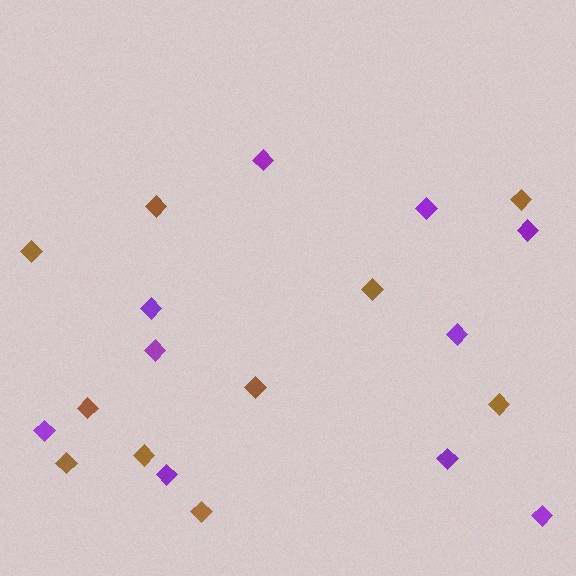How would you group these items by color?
There are 2 groups: one group of purple diamonds (10) and one group of brown diamonds (10).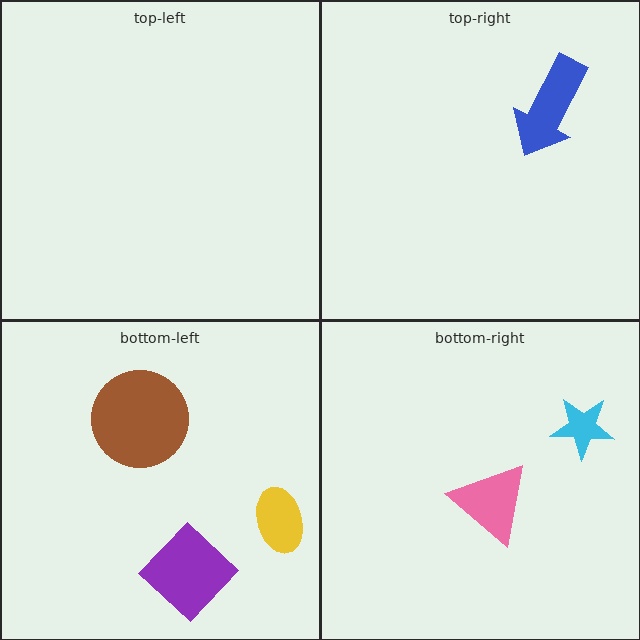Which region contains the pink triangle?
The bottom-right region.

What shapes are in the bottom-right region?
The cyan star, the pink triangle.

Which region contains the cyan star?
The bottom-right region.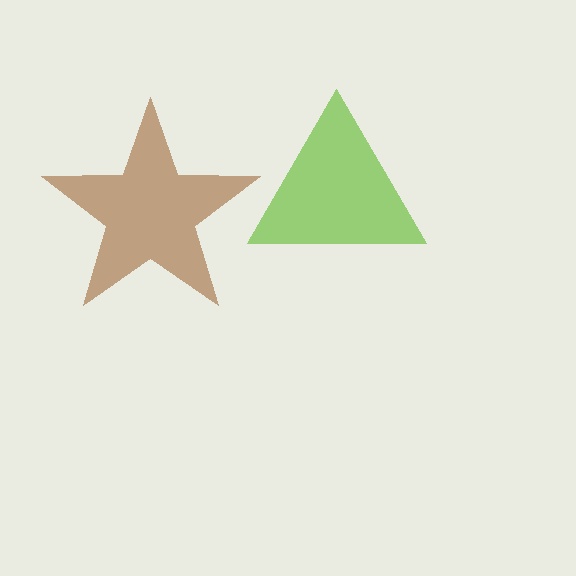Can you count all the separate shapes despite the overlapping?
Yes, there are 2 separate shapes.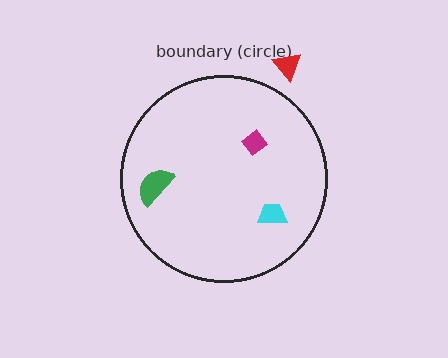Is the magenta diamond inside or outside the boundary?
Inside.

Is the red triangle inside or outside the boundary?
Outside.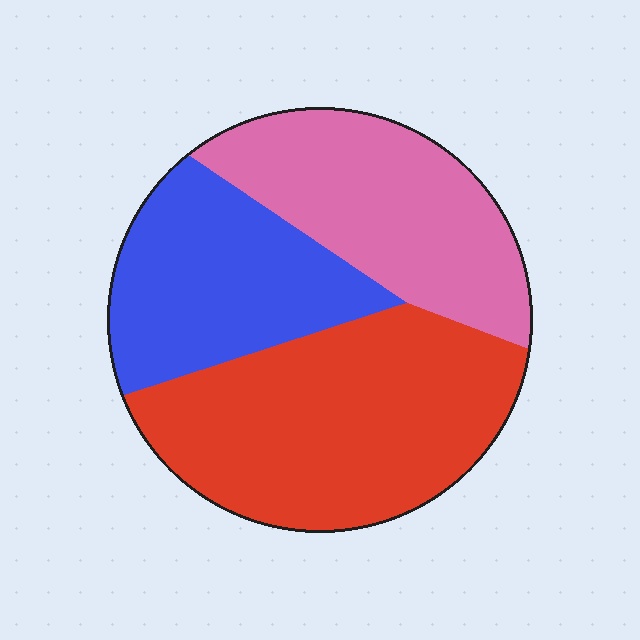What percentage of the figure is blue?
Blue takes up about one quarter (1/4) of the figure.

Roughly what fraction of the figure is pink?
Pink takes up about one third (1/3) of the figure.